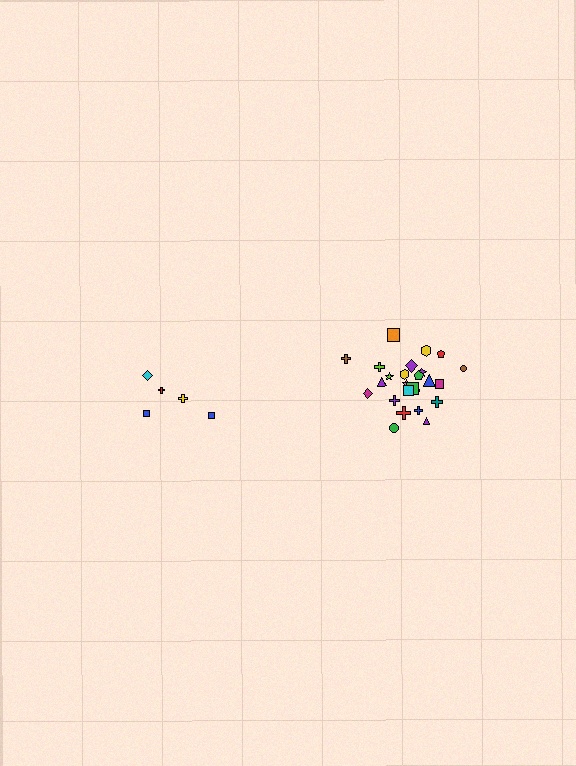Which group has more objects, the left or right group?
The right group.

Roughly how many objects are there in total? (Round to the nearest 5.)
Roughly 30 objects in total.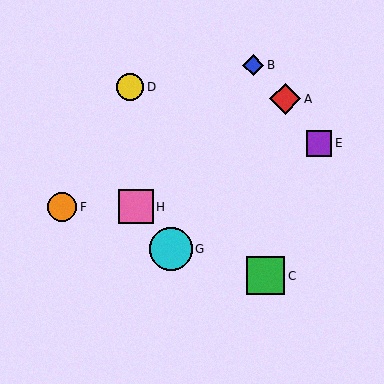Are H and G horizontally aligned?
No, H is at y≈207 and G is at y≈249.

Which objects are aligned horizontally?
Objects F, H are aligned horizontally.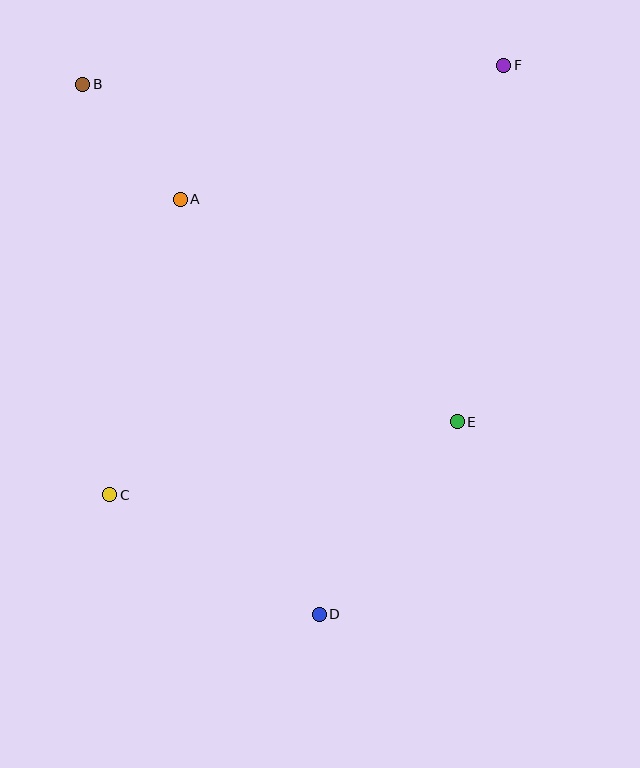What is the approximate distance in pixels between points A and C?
The distance between A and C is approximately 304 pixels.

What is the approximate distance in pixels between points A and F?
The distance between A and F is approximately 350 pixels.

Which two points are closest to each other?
Points A and B are closest to each other.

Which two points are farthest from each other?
Points C and F are farthest from each other.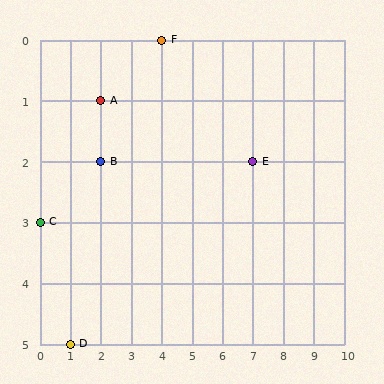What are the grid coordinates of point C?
Point C is at grid coordinates (0, 3).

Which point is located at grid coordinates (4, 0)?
Point F is at (4, 0).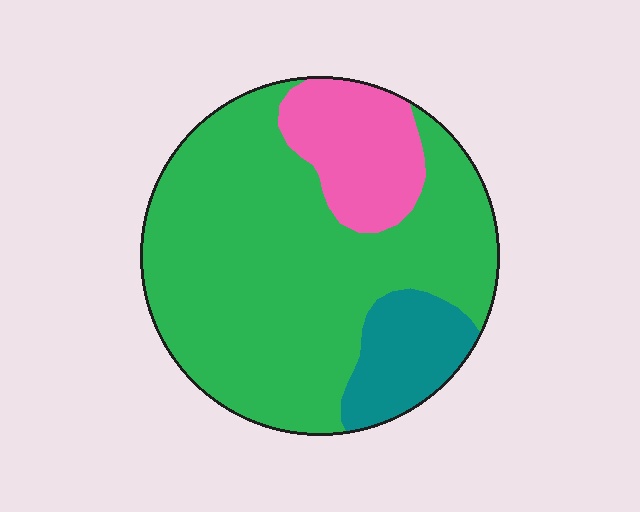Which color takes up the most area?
Green, at roughly 70%.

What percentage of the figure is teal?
Teal takes up less than a quarter of the figure.